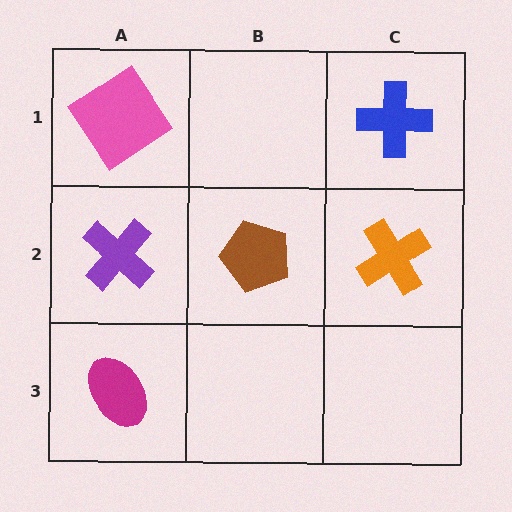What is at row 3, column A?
A magenta ellipse.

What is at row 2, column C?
An orange cross.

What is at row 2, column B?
A brown pentagon.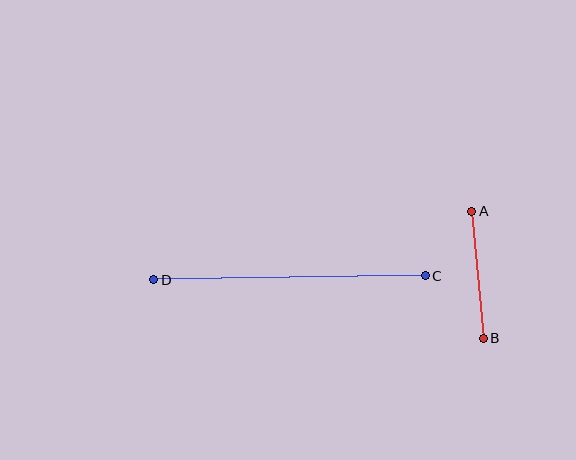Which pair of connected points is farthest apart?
Points C and D are farthest apart.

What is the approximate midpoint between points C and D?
The midpoint is at approximately (289, 278) pixels.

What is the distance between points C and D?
The distance is approximately 272 pixels.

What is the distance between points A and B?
The distance is approximately 128 pixels.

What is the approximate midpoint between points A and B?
The midpoint is at approximately (477, 275) pixels.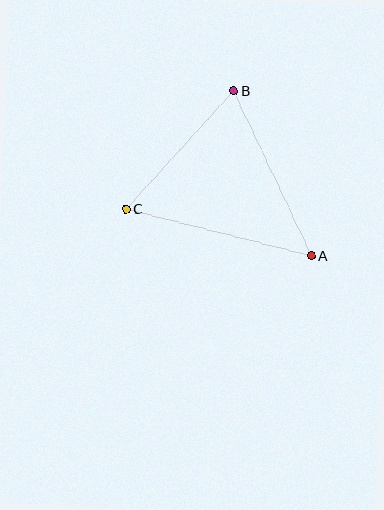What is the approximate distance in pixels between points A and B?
The distance between A and B is approximately 182 pixels.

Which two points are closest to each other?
Points B and C are closest to each other.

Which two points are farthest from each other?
Points A and C are farthest from each other.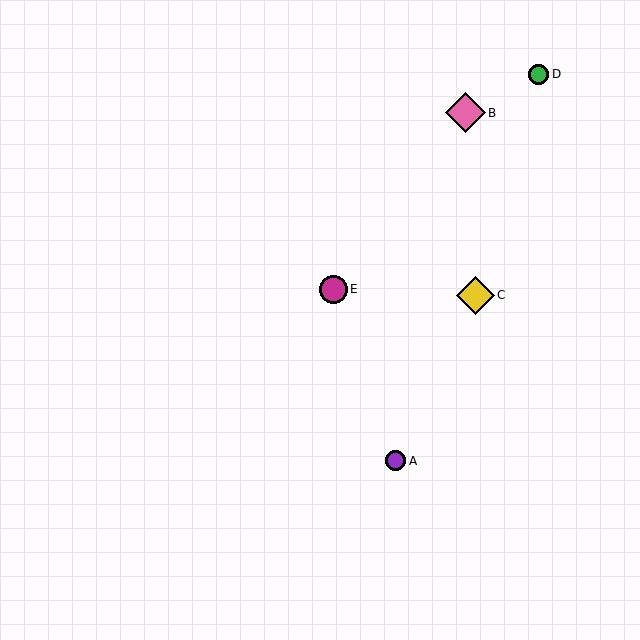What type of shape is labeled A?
Shape A is a purple circle.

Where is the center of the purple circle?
The center of the purple circle is at (396, 461).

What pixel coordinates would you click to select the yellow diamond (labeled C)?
Click at (476, 295) to select the yellow diamond C.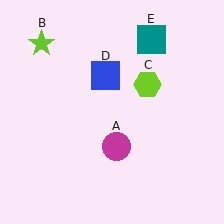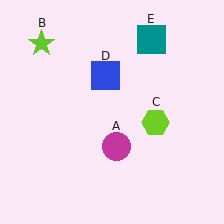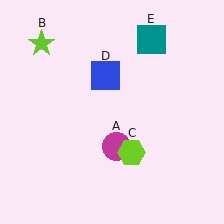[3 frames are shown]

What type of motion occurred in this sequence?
The lime hexagon (object C) rotated clockwise around the center of the scene.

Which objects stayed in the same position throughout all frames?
Magenta circle (object A) and lime star (object B) and blue square (object D) and teal square (object E) remained stationary.